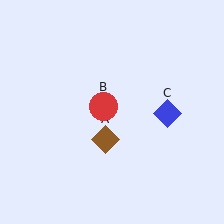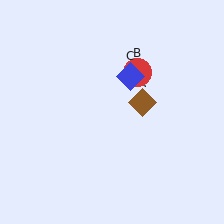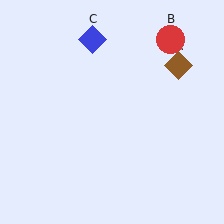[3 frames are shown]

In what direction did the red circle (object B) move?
The red circle (object B) moved up and to the right.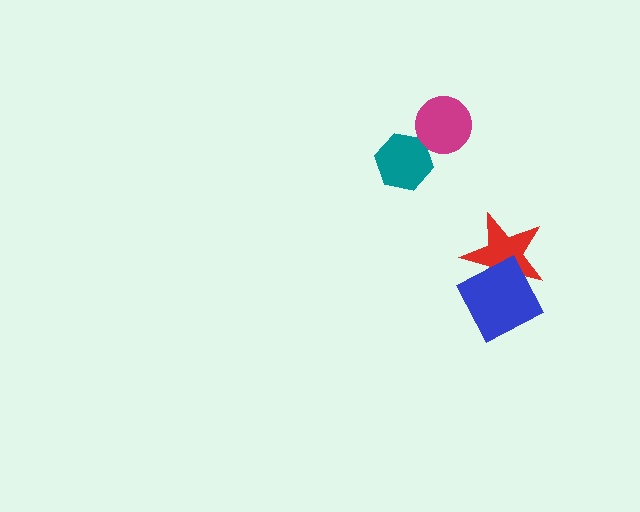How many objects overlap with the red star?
1 object overlaps with the red star.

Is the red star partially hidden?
Yes, it is partially covered by another shape.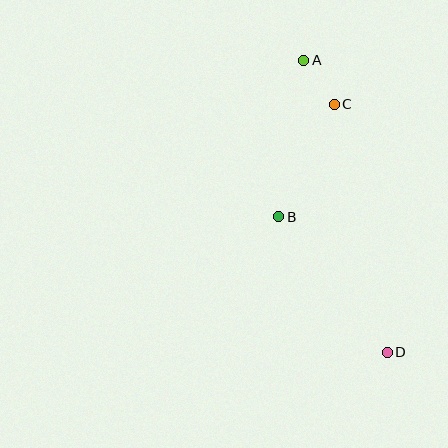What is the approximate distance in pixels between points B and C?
The distance between B and C is approximately 125 pixels.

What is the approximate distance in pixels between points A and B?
The distance between A and B is approximately 159 pixels.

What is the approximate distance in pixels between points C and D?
The distance between C and D is approximately 253 pixels.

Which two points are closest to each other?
Points A and C are closest to each other.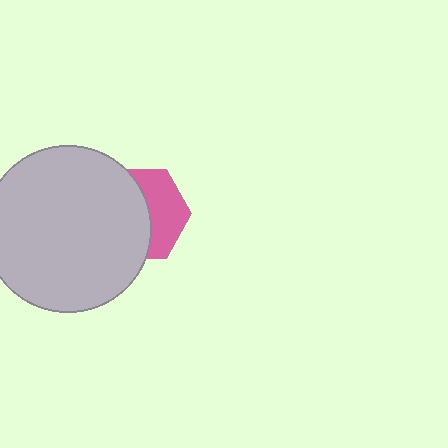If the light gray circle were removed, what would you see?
You would see the complete pink hexagon.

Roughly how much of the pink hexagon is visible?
A small part of it is visible (roughly 43%).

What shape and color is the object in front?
The object in front is a light gray circle.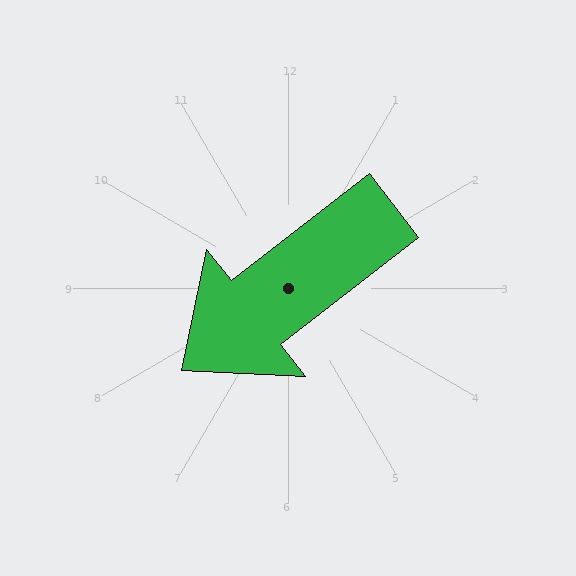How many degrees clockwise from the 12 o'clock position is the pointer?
Approximately 232 degrees.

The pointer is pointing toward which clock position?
Roughly 8 o'clock.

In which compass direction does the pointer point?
Southwest.